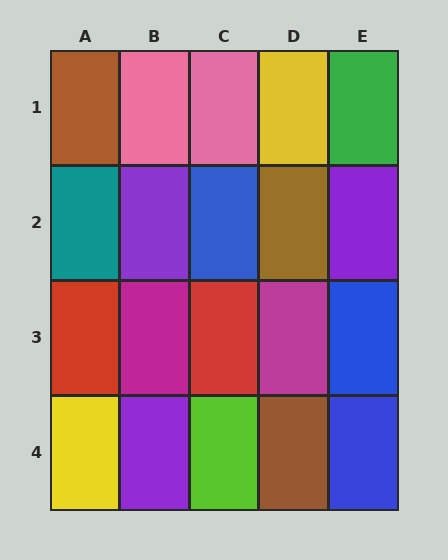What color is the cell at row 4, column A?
Yellow.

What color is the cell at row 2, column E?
Purple.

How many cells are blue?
3 cells are blue.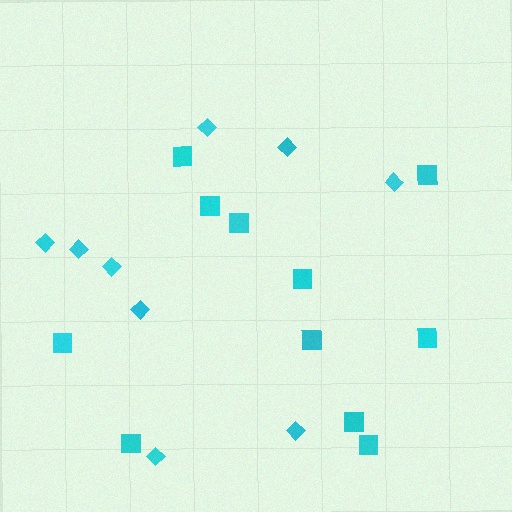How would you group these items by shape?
There are 2 groups: one group of squares (11) and one group of diamonds (9).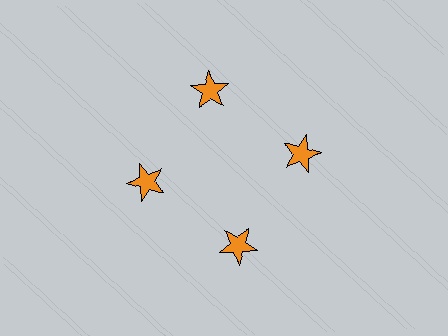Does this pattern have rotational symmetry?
Yes, this pattern has 4-fold rotational symmetry. It looks the same after rotating 90 degrees around the center.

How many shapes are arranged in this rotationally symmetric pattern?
There are 4 shapes, arranged in 4 groups of 1.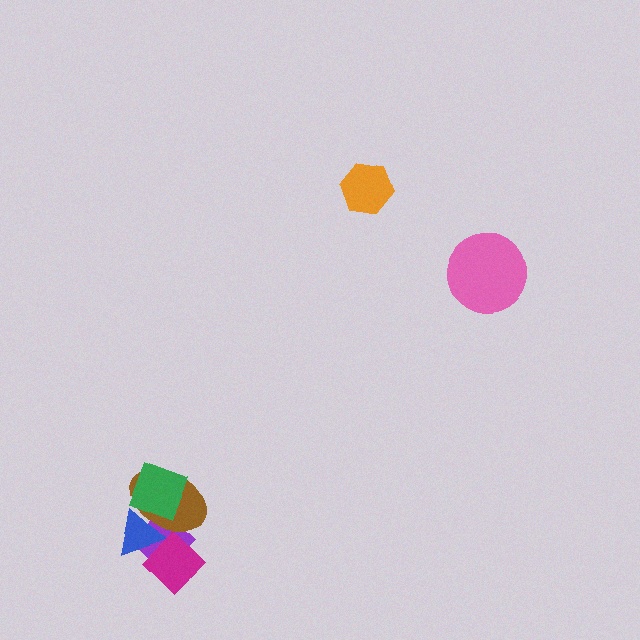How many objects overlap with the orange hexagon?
0 objects overlap with the orange hexagon.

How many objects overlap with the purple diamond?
4 objects overlap with the purple diamond.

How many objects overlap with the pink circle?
0 objects overlap with the pink circle.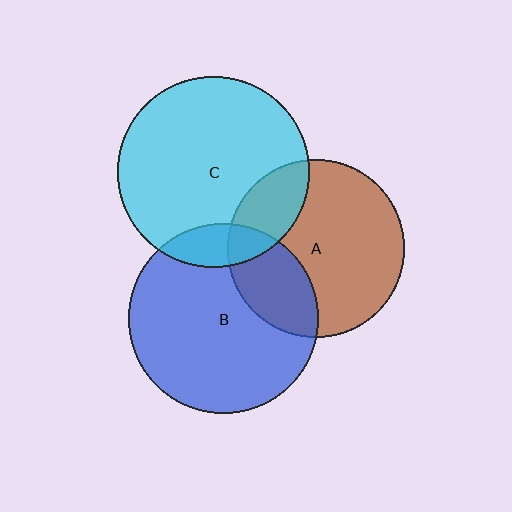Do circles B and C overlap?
Yes.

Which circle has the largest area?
Circle C (cyan).